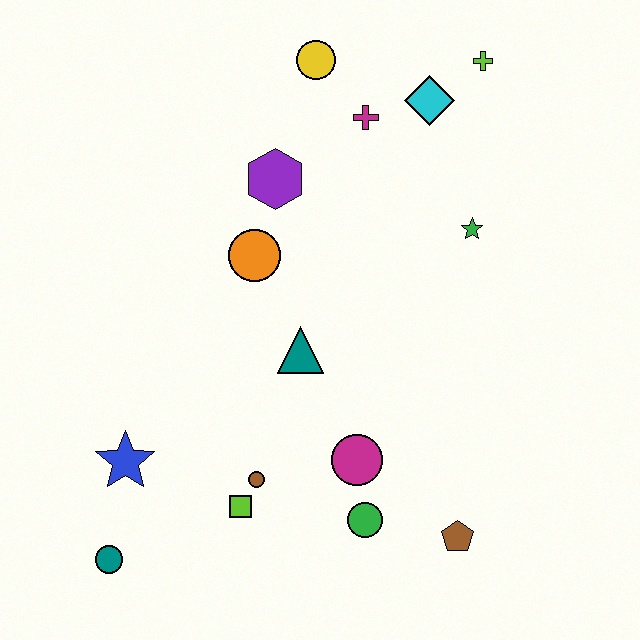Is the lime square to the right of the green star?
No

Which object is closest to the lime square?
The brown circle is closest to the lime square.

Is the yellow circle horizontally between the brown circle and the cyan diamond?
Yes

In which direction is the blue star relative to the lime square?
The blue star is to the left of the lime square.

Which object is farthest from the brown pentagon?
The yellow circle is farthest from the brown pentagon.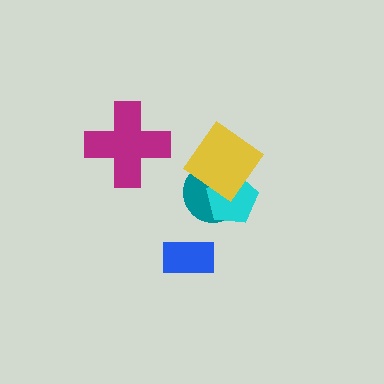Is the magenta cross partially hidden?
No, no other shape covers it.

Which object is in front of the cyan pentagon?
The yellow diamond is in front of the cyan pentagon.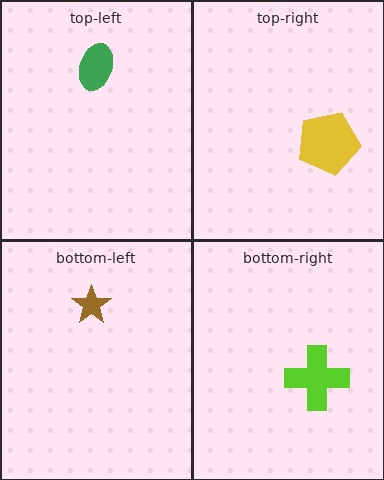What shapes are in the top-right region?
The yellow pentagon.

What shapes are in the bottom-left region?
The brown star.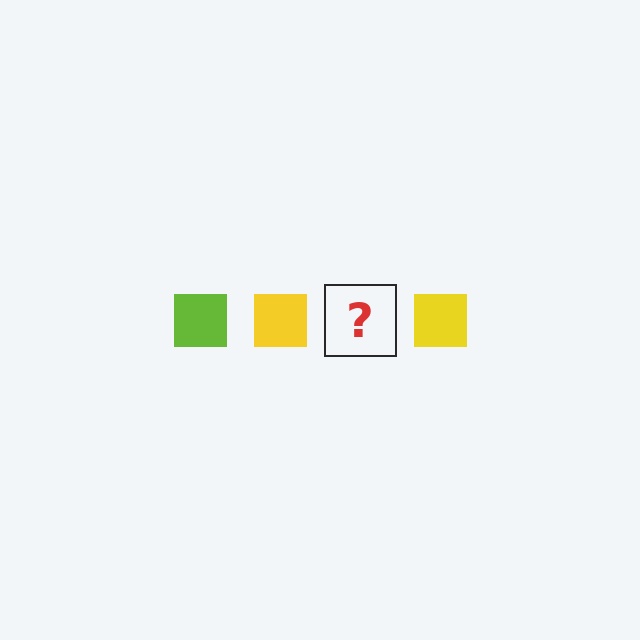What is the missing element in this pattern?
The missing element is a lime square.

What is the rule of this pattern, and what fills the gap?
The rule is that the pattern cycles through lime, yellow squares. The gap should be filled with a lime square.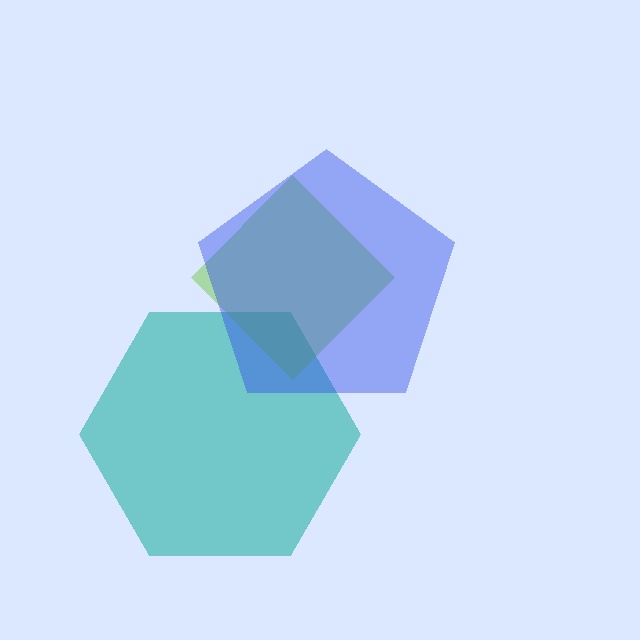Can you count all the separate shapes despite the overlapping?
Yes, there are 3 separate shapes.